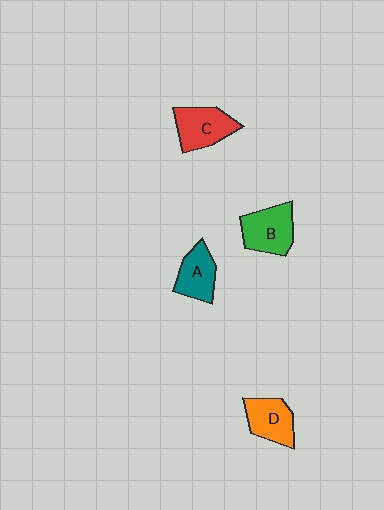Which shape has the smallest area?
Shape A (teal).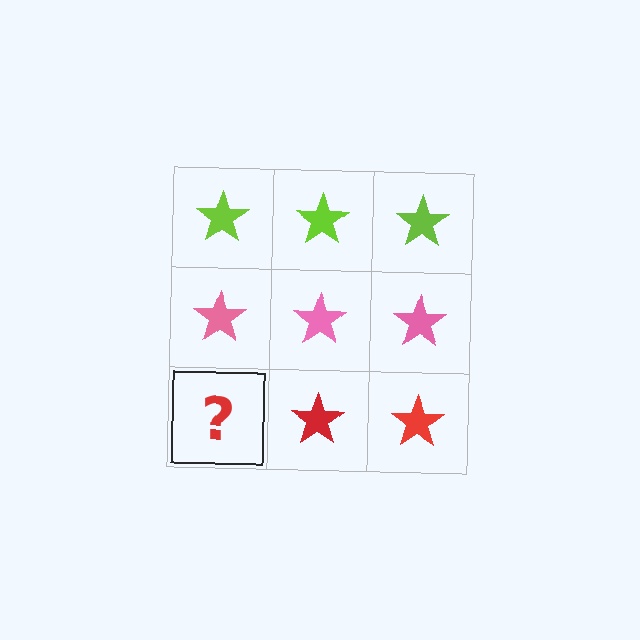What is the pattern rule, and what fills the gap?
The rule is that each row has a consistent color. The gap should be filled with a red star.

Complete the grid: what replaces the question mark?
The question mark should be replaced with a red star.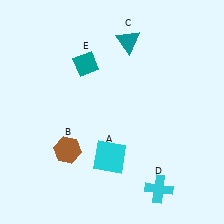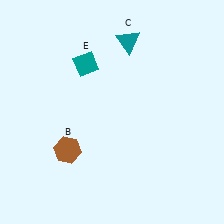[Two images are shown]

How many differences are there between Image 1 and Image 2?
There are 2 differences between the two images.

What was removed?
The cyan cross (D), the cyan square (A) were removed in Image 2.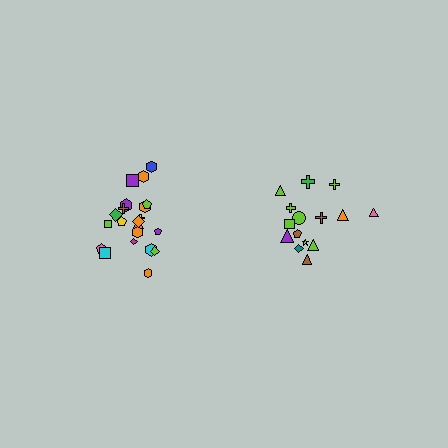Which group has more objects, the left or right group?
The left group.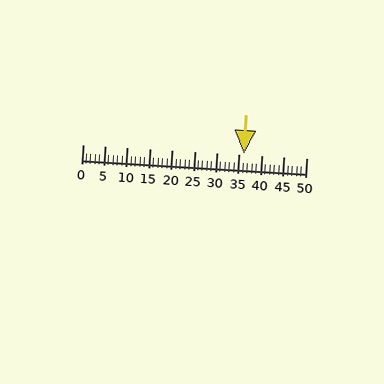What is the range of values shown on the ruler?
The ruler shows values from 0 to 50.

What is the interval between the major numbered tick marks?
The major tick marks are spaced 5 units apart.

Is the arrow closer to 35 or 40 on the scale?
The arrow is closer to 35.